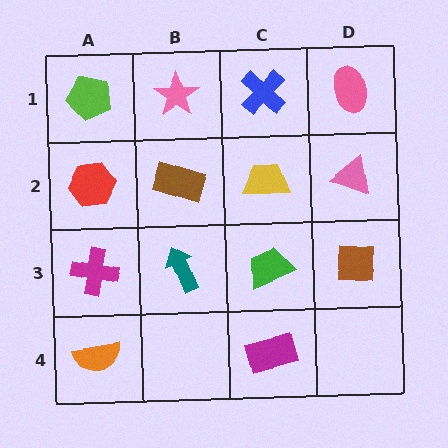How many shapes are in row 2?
4 shapes.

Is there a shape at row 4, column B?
No, that cell is empty.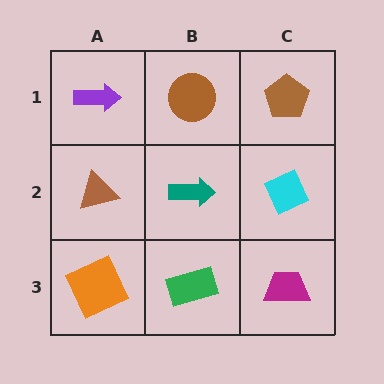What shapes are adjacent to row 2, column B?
A brown circle (row 1, column B), a green rectangle (row 3, column B), a brown triangle (row 2, column A), a cyan diamond (row 2, column C).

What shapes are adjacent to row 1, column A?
A brown triangle (row 2, column A), a brown circle (row 1, column B).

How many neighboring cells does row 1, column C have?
2.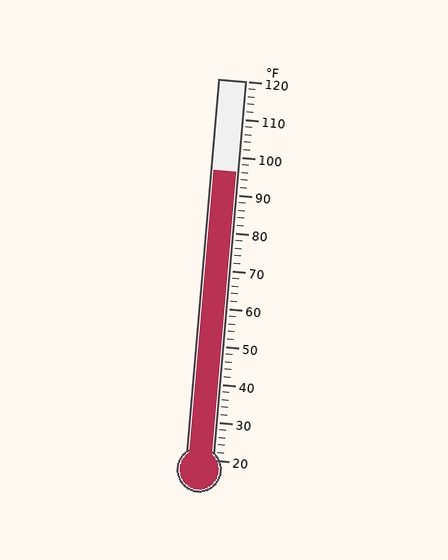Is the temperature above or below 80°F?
The temperature is above 80°F.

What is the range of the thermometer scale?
The thermometer scale ranges from 20°F to 120°F.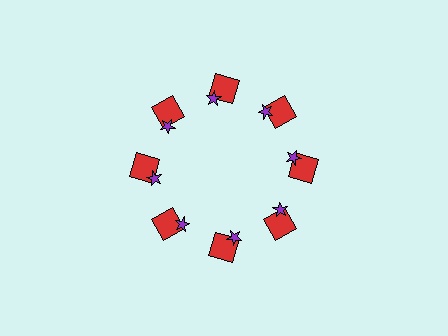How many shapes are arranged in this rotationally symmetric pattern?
There are 16 shapes, arranged in 8 groups of 2.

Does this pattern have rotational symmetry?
Yes, this pattern has 8-fold rotational symmetry. It looks the same after rotating 45 degrees around the center.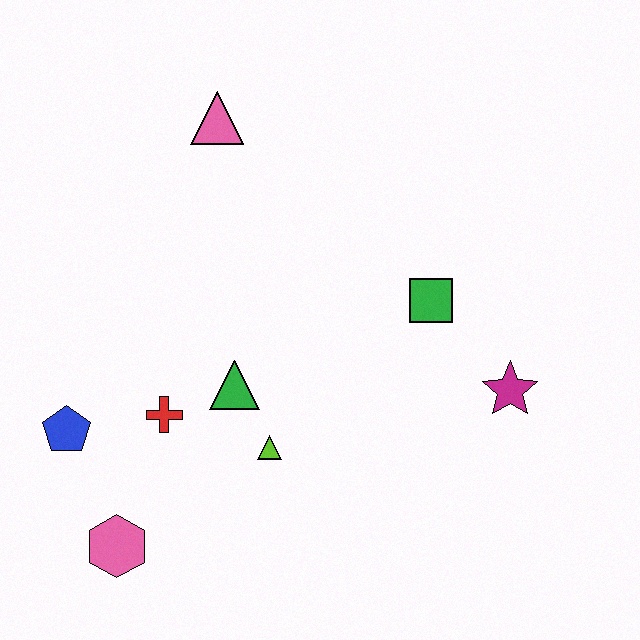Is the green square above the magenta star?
Yes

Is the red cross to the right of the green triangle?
No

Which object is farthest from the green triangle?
The magenta star is farthest from the green triangle.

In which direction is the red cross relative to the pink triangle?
The red cross is below the pink triangle.